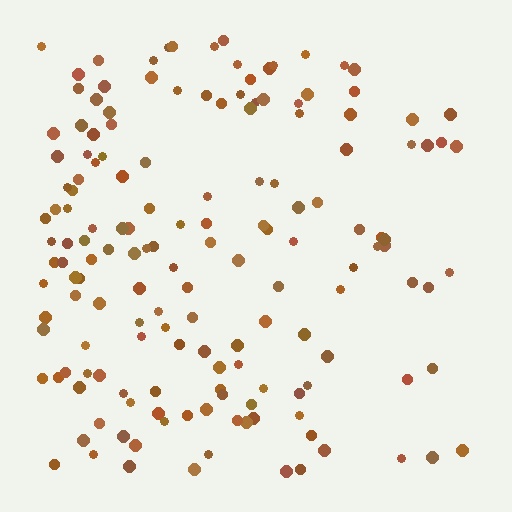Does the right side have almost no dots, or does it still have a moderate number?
Still a moderate number, just noticeably fewer than the left.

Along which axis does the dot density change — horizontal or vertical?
Horizontal.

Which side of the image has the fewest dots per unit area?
The right.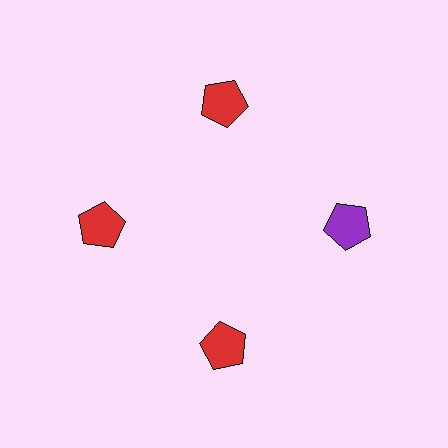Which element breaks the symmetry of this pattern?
The purple pentagon at roughly the 3 o'clock position breaks the symmetry. All other shapes are red pentagons.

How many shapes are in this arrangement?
There are 4 shapes arranged in a ring pattern.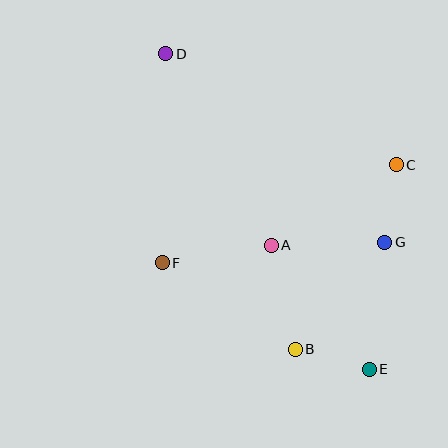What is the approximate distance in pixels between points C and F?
The distance between C and F is approximately 254 pixels.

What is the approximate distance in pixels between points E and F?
The distance between E and F is approximately 233 pixels.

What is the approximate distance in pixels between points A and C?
The distance between A and C is approximately 149 pixels.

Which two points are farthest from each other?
Points D and E are farthest from each other.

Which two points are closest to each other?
Points B and E are closest to each other.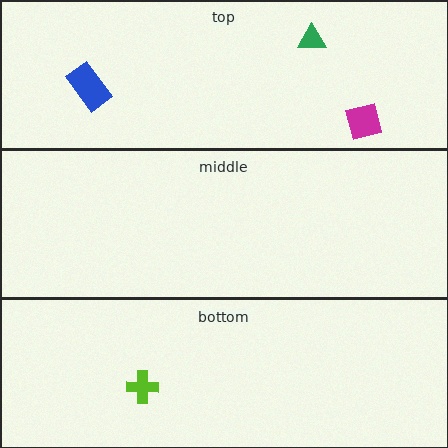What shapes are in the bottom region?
The lime cross.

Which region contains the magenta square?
The top region.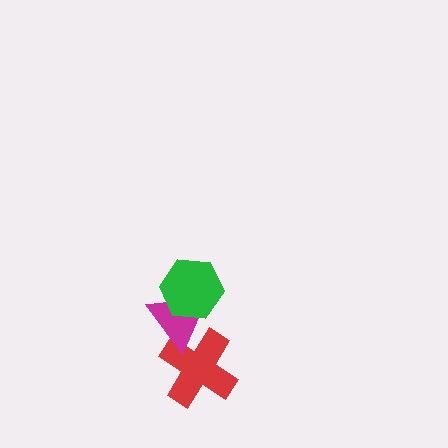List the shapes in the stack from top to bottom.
From top to bottom: the green hexagon, the magenta triangle, the red cross.